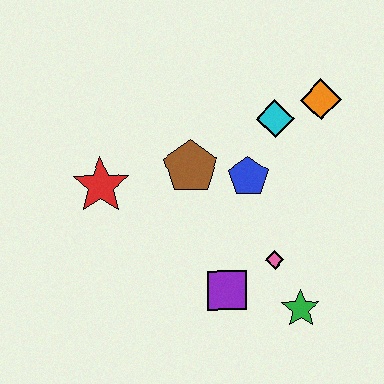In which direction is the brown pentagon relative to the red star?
The brown pentagon is to the right of the red star.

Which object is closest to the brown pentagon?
The blue pentagon is closest to the brown pentagon.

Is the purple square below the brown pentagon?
Yes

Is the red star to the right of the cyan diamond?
No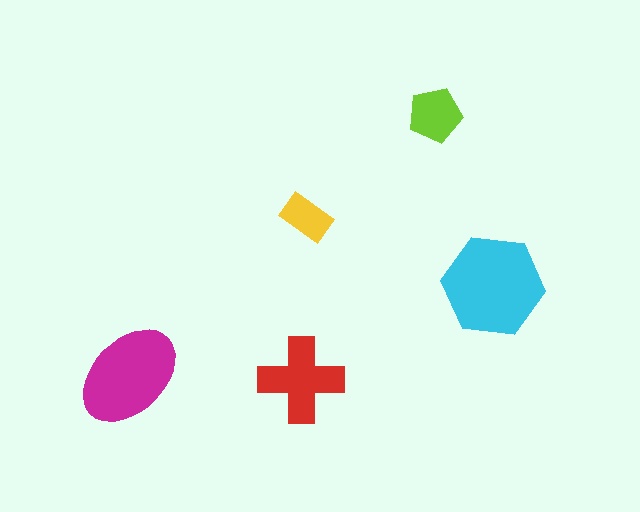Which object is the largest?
The cyan hexagon.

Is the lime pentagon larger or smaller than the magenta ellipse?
Smaller.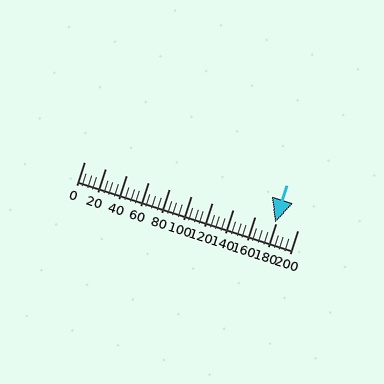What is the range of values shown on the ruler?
The ruler shows values from 0 to 200.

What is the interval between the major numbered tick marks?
The major tick marks are spaced 20 units apart.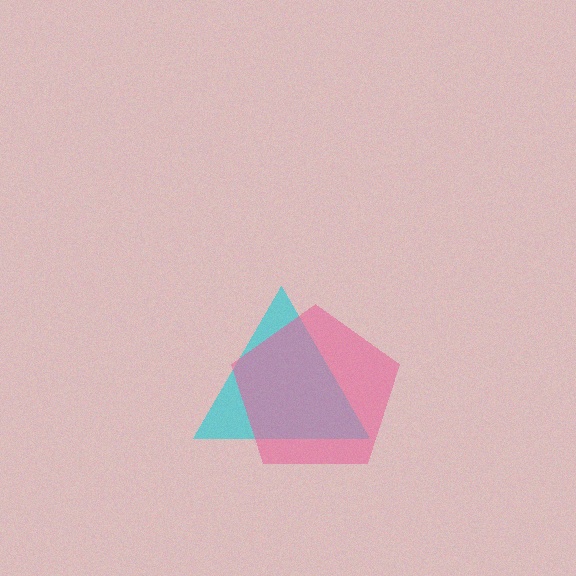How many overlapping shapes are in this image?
There are 2 overlapping shapes in the image.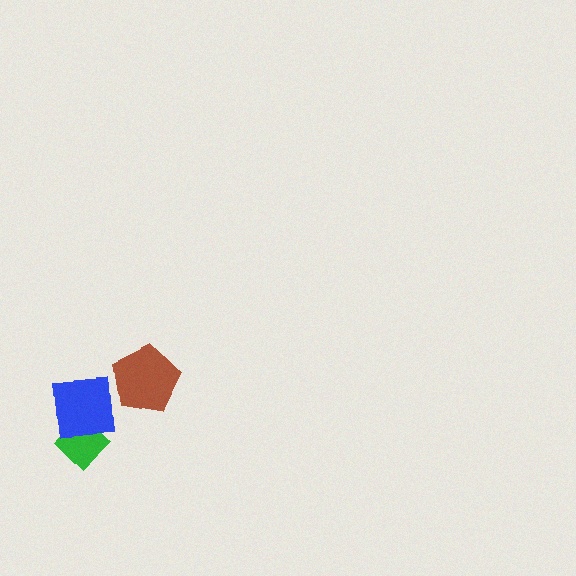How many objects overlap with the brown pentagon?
0 objects overlap with the brown pentagon.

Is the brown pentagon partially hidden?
No, no other shape covers it.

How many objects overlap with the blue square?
1 object overlaps with the blue square.